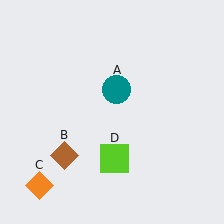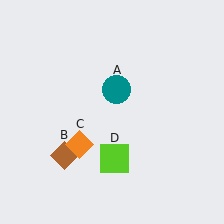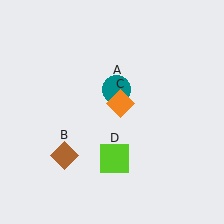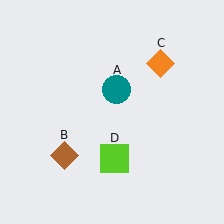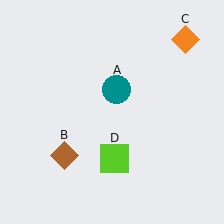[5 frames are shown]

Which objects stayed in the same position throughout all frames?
Teal circle (object A) and brown diamond (object B) and lime square (object D) remained stationary.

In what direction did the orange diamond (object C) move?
The orange diamond (object C) moved up and to the right.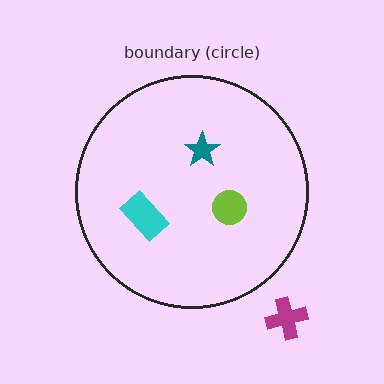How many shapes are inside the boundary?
3 inside, 1 outside.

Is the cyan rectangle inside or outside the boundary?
Inside.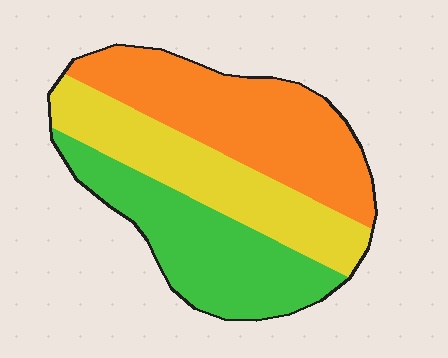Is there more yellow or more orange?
Orange.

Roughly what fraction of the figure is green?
Green takes up about one third (1/3) of the figure.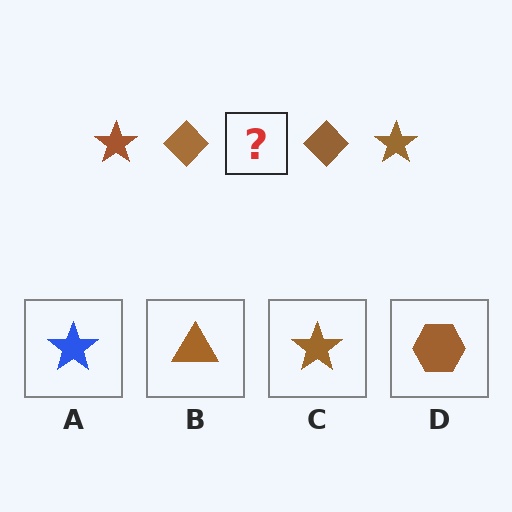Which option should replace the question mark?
Option C.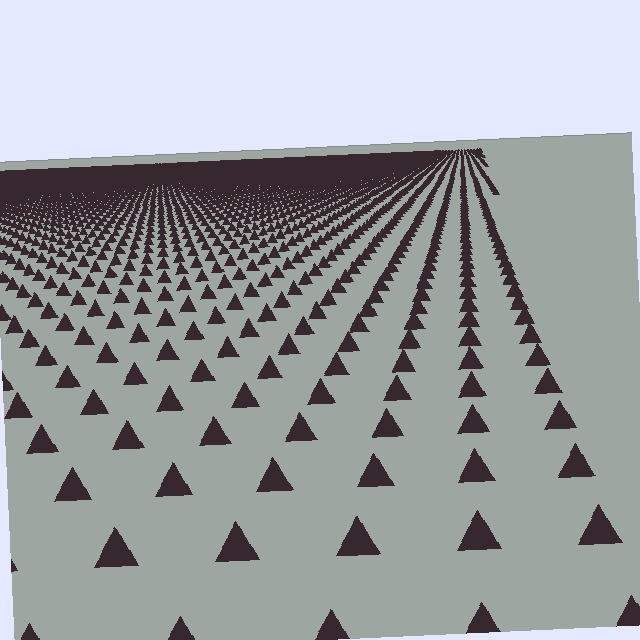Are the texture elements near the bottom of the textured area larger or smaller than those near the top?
Larger. Near the bottom, elements are closer to the viewer and appear at a bigger on-screen size.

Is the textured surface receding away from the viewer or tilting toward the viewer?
The surface is receding away from the viewer. Texture elements get smaller and denser toward the top.